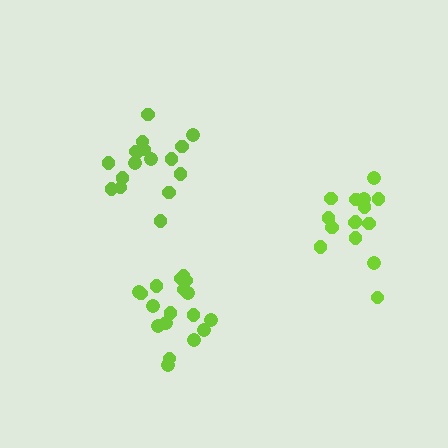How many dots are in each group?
Group 1: 17 dots, Group 2: 15 dots, Group 3: 18 dots (50 total).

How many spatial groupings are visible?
There are 3 spatial groupings.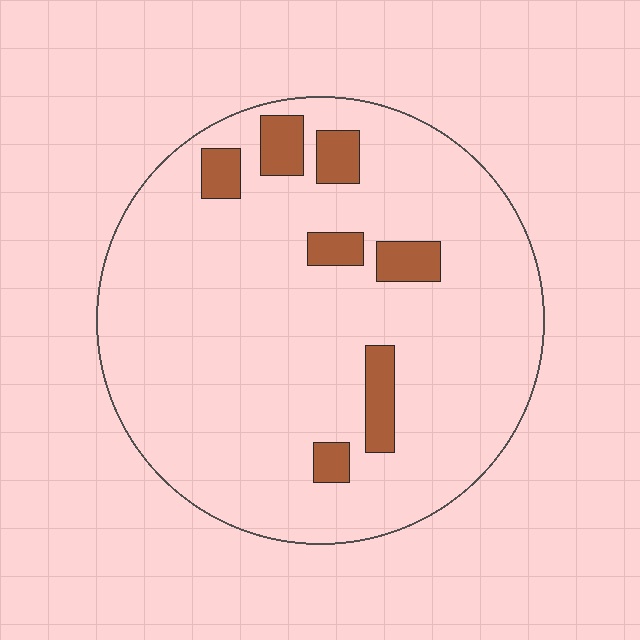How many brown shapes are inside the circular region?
7.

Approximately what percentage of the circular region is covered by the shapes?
Approximately 10%.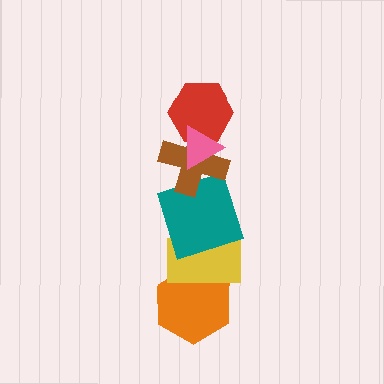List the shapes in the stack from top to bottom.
From top to bottom: the pink triangle, the red hexagon, the brown cross, the teal square, the yellow rectangle, the orange hexagon.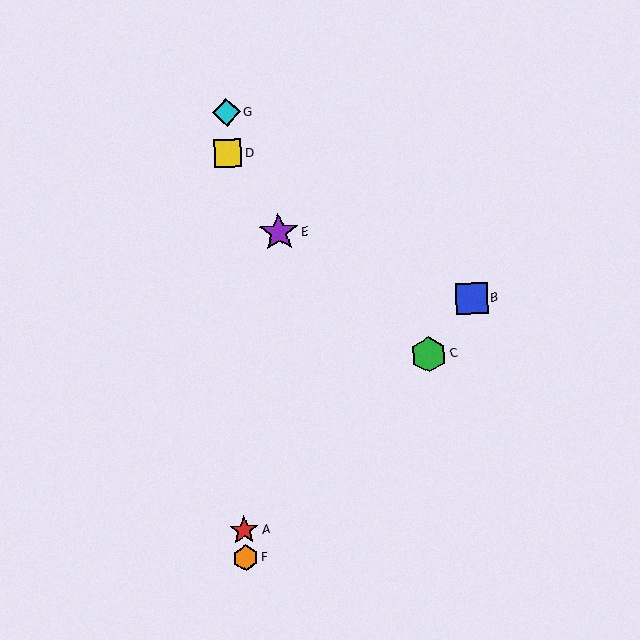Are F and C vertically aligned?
No, F is at x≈245 and C is at x≈429.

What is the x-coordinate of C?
Object C is at x≈429.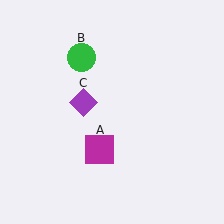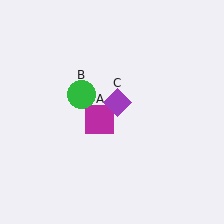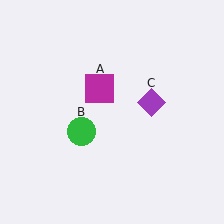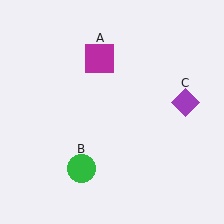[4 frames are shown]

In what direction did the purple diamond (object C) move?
The purple diamond (object C) moved right.